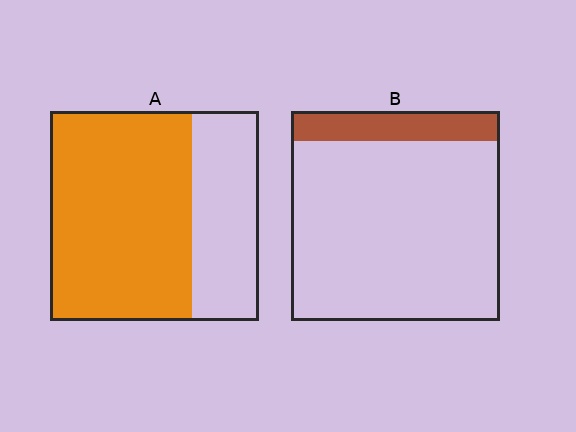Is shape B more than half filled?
No.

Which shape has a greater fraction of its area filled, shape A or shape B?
Shape A.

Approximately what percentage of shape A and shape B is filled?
A is approximately 70% and B is approximately 15%.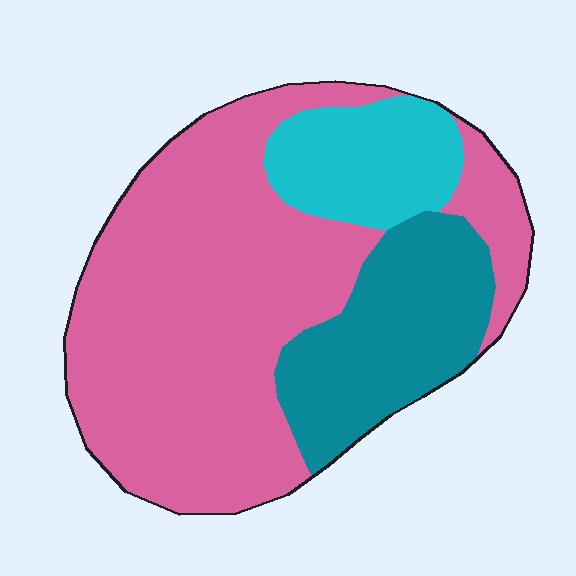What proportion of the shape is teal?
Teal takes up about one fifth (1/5) of the shape.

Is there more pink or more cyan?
Pink.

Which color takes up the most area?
Pink, at roughly 65%.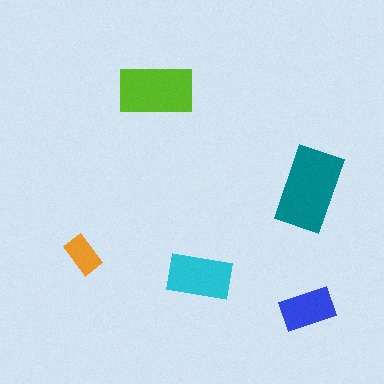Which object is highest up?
The lime rectangle is topmost.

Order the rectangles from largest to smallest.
the teal one, the lime one, the cyan one, the blue one, the orange one.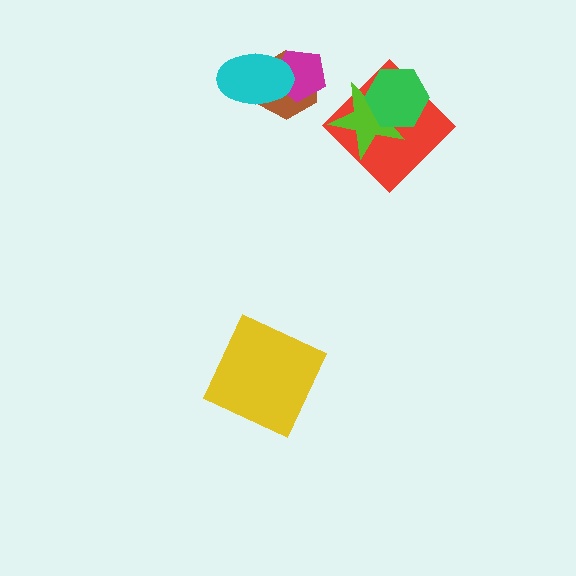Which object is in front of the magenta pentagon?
The cyan ellipse is in front of the magenta pentagon.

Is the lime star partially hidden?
Yes, it is partially covered by another shape.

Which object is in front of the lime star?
The green hexagon is in front of the lime star.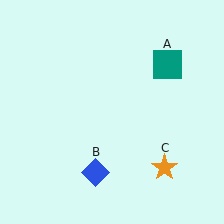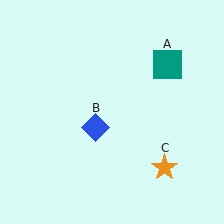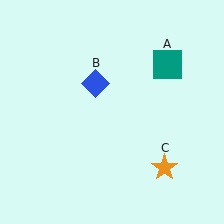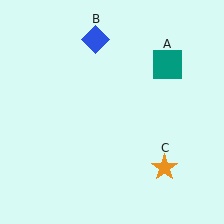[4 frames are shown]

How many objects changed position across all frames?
1 object changed position: blue diamond (object B).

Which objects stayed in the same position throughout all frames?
Teal square (object A) and orange star (object C) remained stationary.